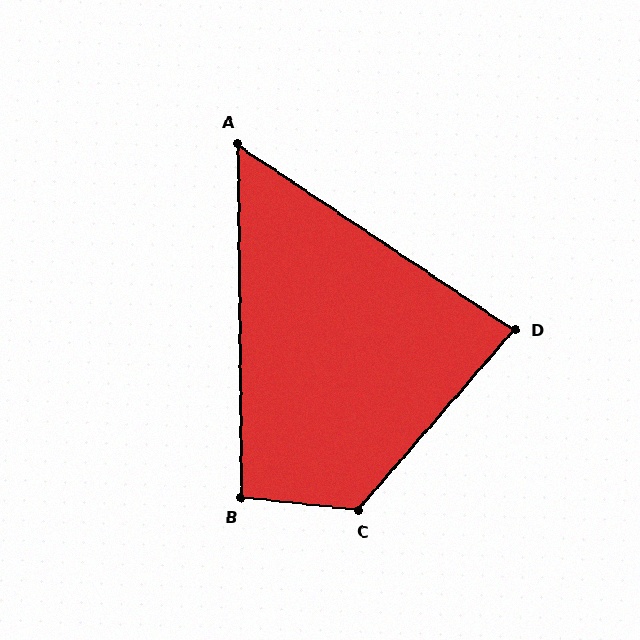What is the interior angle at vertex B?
Approximately 97 degrees (obtuse).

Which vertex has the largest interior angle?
C, at approximately 124 degrees.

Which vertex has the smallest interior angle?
A, at approximately 56 degrees.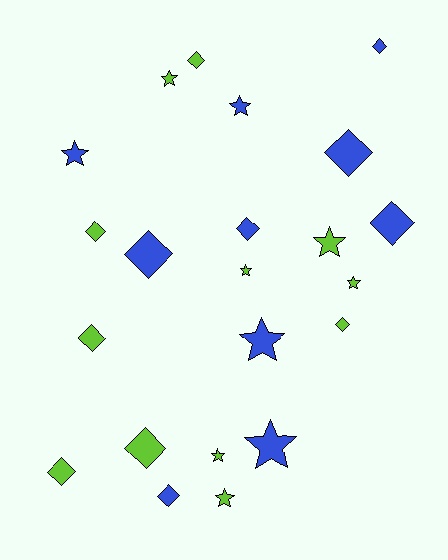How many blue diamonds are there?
There are 6 blue diamonds.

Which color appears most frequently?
Lime, with 12 objects.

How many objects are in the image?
There are 22 objects.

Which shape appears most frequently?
Diamond, with 12 objects.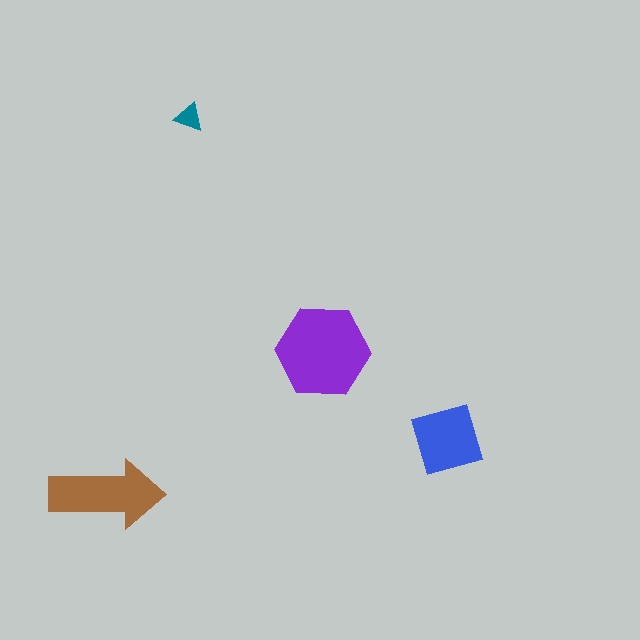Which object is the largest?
The purple hexagon.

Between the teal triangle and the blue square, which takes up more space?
The blue square.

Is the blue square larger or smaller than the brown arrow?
Smaller.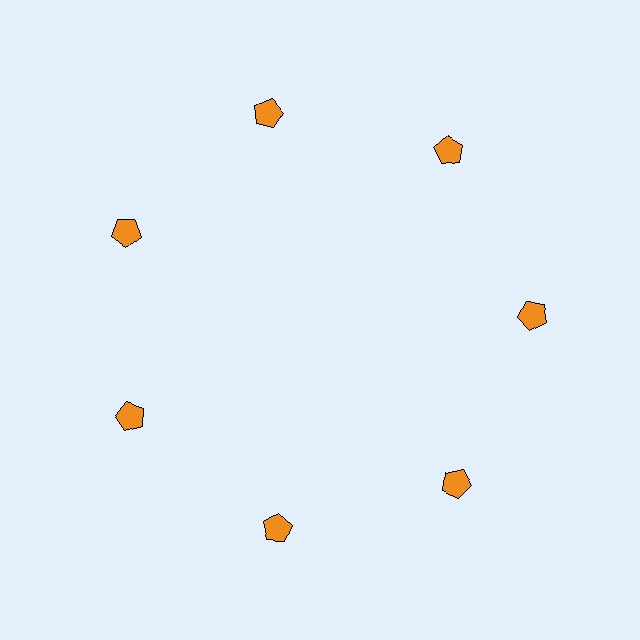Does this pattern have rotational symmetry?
Yes, this pattern has 7-fold rotational symmetry. It looks the same after rotating 51 degrees around the center.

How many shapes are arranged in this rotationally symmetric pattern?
There are 7 shapes, arranged in 7 groups of 1.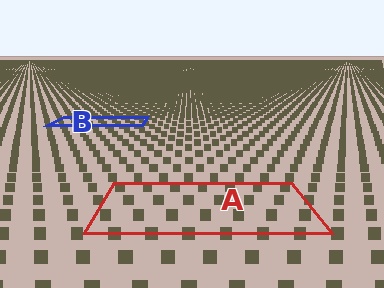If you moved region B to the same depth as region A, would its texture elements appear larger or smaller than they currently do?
They would appear larger. At a closer depth, the same texture elements are projected at a bigger on-screen size.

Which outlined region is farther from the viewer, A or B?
Region B is farther from the viewer — the texture elements inside it appear smaller and more densely packed.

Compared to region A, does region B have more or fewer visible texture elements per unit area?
Region B has more texture elements per unit area — they are packed more densely because it is farther away.